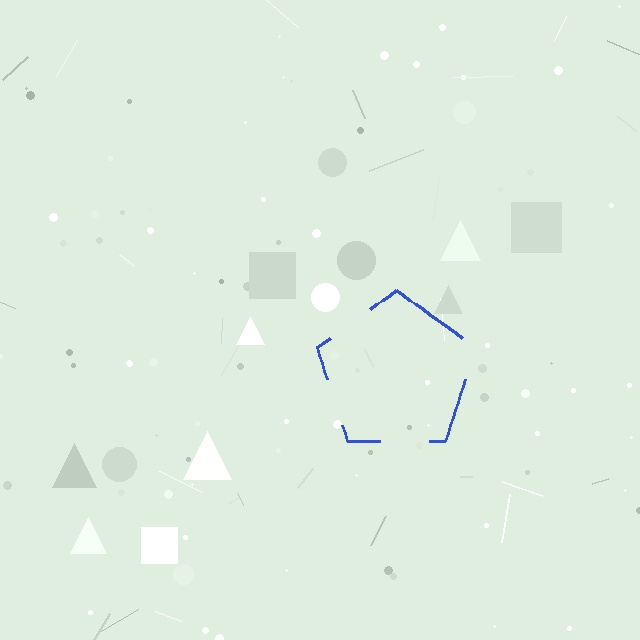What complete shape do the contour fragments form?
The contour fragments form a pentagon.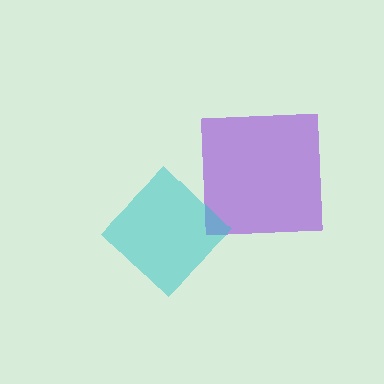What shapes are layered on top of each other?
The layered shapes are: a purple square, a cyan diamond.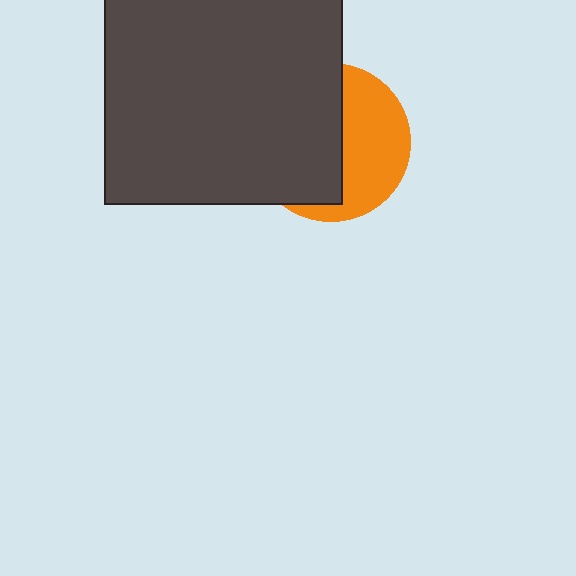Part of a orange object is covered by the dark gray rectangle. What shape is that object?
It is a circle.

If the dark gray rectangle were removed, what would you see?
You would see the complete orange circle.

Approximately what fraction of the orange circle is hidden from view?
Roughly 56% of the orange circle is hidden behind the dark gray rectangle.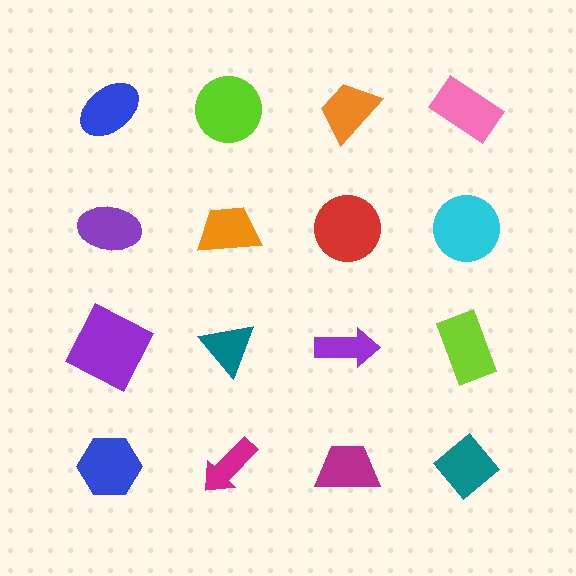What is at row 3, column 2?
A teal triangle.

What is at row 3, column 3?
A purple arrow.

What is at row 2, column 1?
A purple ellipse.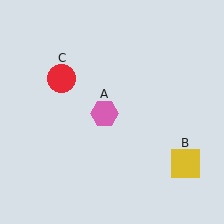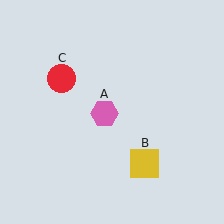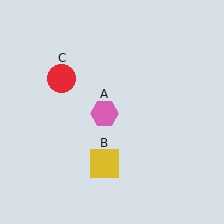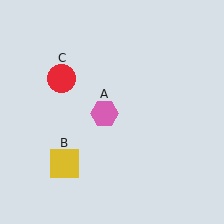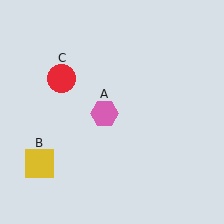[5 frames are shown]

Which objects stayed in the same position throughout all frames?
Pink hexagon (object A) and red circle (object C) remained stationary.